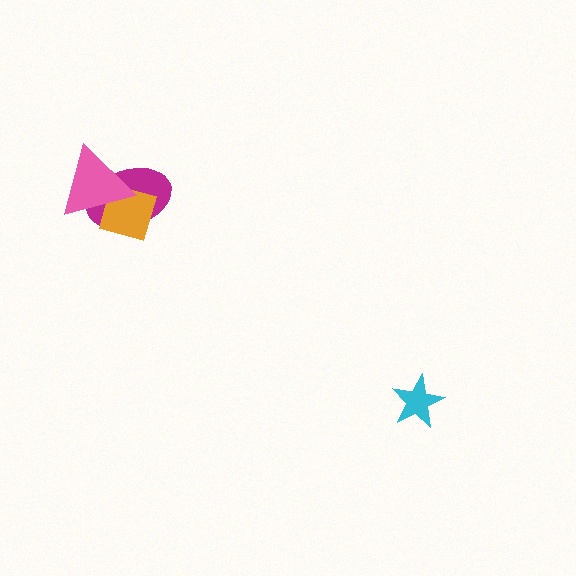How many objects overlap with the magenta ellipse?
2 objects overlap with the magenta ellipse.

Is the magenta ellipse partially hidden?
Yes, it is partially covered by another shape.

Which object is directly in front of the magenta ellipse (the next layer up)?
The orange diamond is directly in front of the magenta ellipse.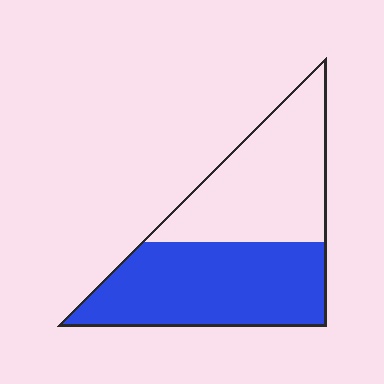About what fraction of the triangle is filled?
About one half (1/2).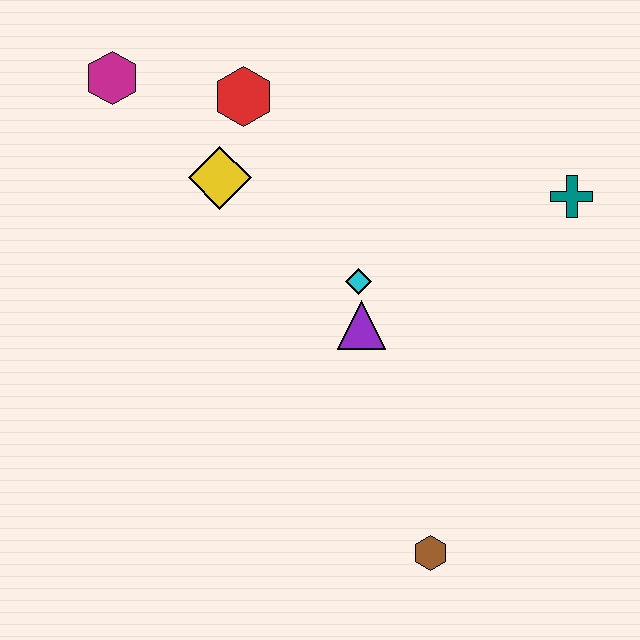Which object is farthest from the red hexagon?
The brown hexagon is farthest from the red hexagon.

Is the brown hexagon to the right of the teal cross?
No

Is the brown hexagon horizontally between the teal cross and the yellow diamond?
Yes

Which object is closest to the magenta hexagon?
The red hexagon is closest to the magenta hexagon.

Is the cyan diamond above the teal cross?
No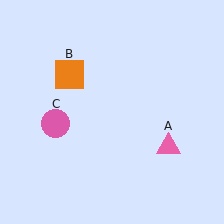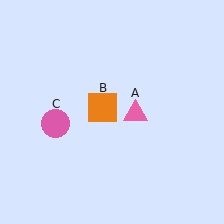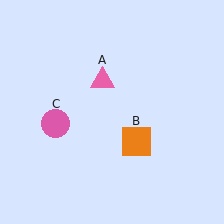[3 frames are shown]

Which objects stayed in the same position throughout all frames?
Pink circle (object C) remained stationary.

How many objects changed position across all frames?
2 objects changed position: pink triangle (object A), orange square (object B).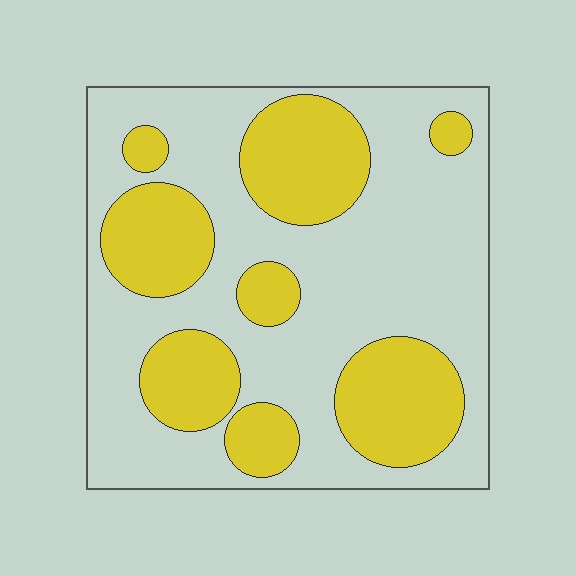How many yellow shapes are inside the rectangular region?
8.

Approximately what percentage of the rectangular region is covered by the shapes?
Approximately 35%.